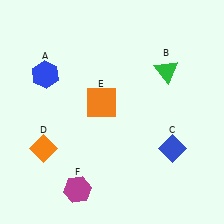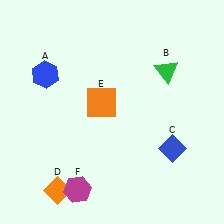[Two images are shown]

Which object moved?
The orange diamond (D) moved down.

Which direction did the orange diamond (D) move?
The orange diamond (D) moved down.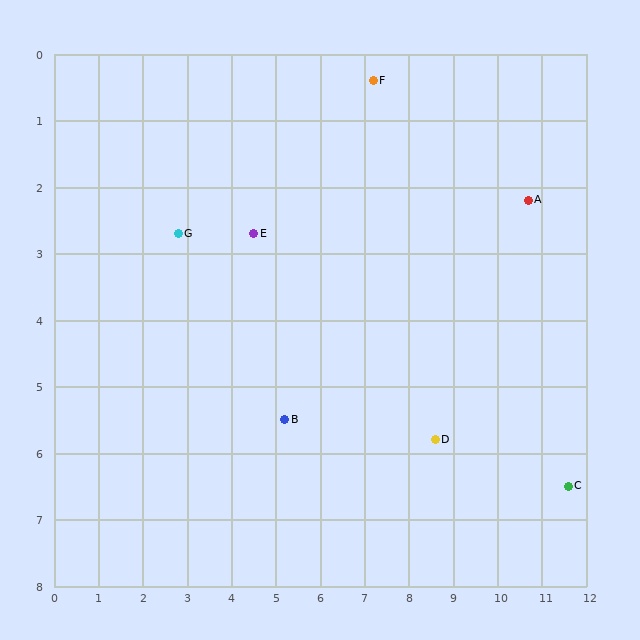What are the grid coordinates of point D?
Point D is at approximately (8.6, 5.8).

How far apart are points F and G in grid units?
Points F and G are about 5.0 grid units apart.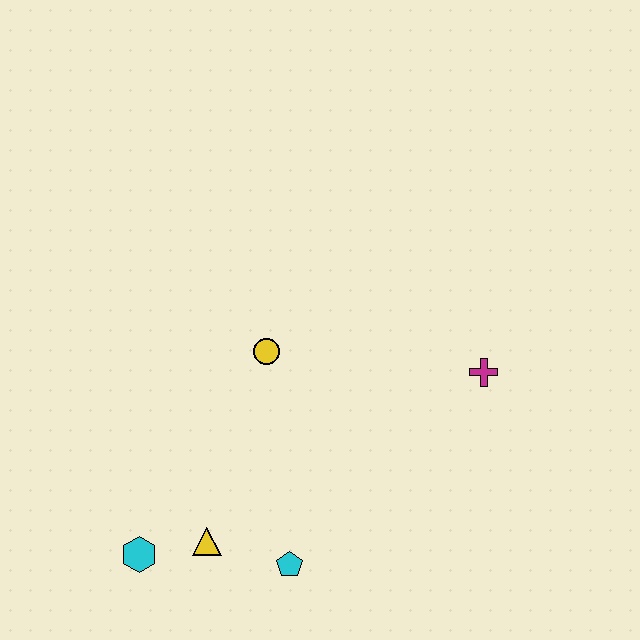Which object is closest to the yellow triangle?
The cyan hexagon is closest to the yellow triangle.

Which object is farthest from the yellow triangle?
The magenta cross is farthest from the yellow triangle.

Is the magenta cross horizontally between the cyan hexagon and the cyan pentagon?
No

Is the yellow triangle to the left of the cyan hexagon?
No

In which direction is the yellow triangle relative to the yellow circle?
The yellow triangle is below the yellow circle.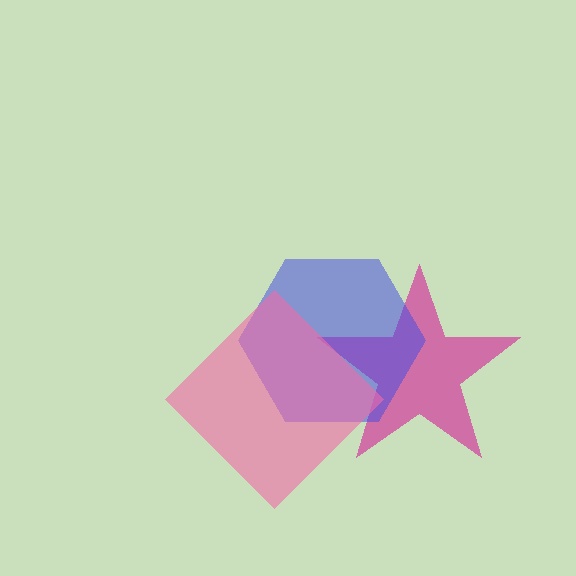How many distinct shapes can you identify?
There are 3 distinct shapes: a magenta star, a blue hexagon, a pink diamond.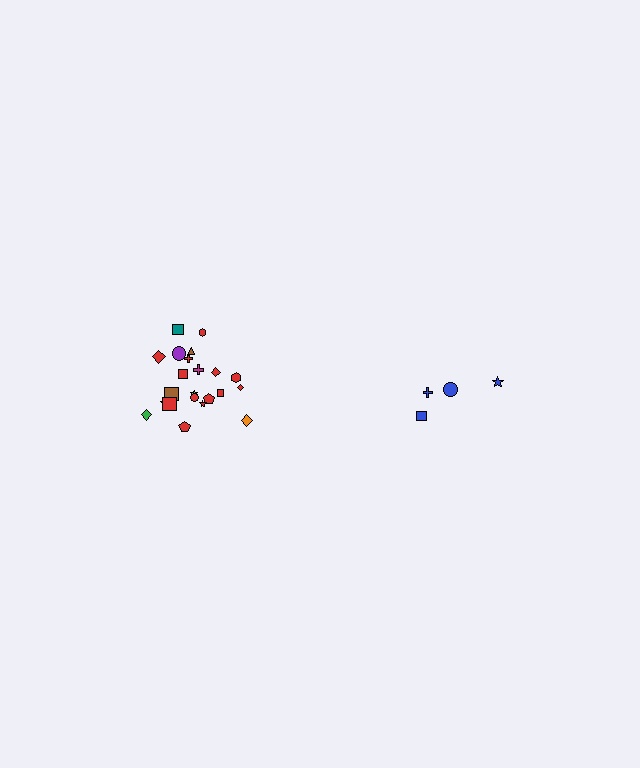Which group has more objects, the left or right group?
The left group.